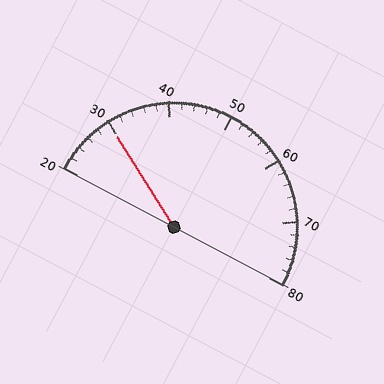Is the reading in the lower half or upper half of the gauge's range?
The reading is in the lower half of the range (20 to 80).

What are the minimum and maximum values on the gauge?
The gauge ranges from 20 to 80.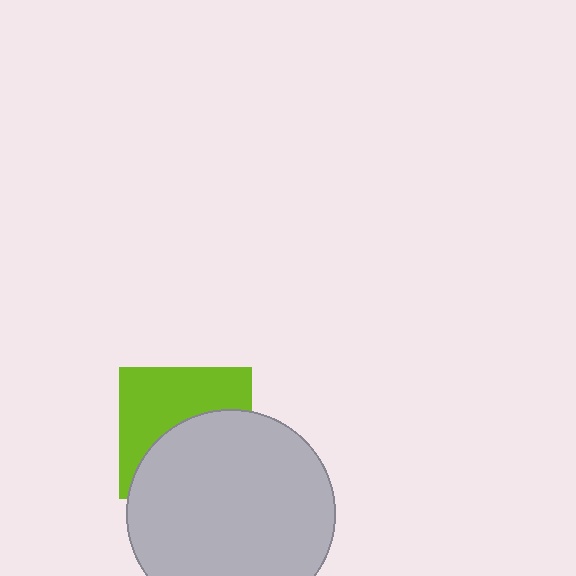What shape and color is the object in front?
The object in front is a light gray circle.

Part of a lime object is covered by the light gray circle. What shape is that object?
It is a square.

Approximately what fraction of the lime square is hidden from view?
Roughly 52% of the lime square is hidden behind the light gray circle.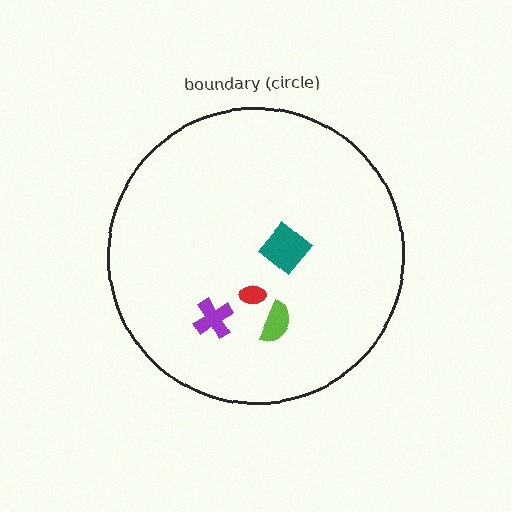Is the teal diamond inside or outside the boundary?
Inside.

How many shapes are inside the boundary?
4 inside, 0 outside.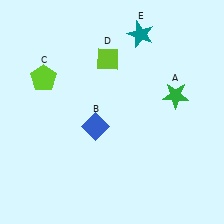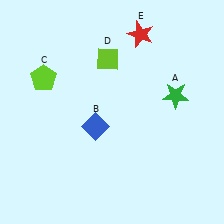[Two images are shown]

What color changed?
The star (E) changed from teal in Image 1 to red in Image 2.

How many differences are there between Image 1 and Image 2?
There is 1 difference between the two images.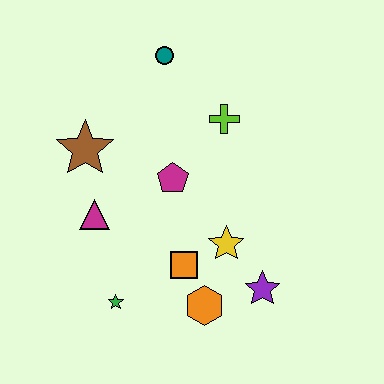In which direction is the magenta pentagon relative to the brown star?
The magenta pentagon is to the right of the brown star.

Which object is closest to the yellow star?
The orange square is closest to the yellow star.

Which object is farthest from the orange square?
The teal circle is farthest from the orange square.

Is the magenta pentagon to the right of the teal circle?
Yes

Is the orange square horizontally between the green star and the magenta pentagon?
No